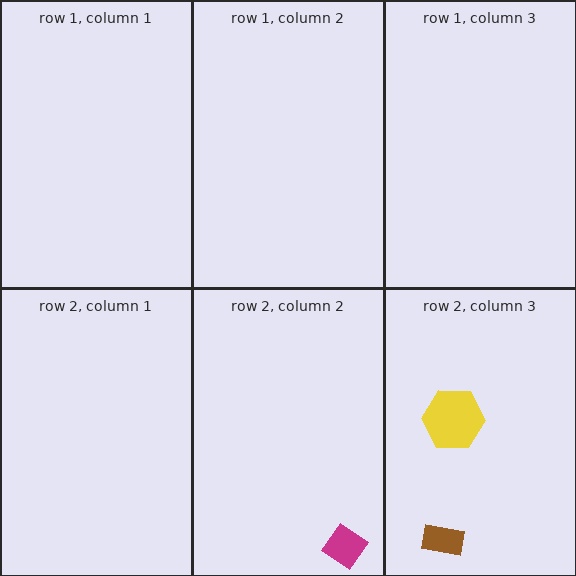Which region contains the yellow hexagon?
The row 2, column 3 region.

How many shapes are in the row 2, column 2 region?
1.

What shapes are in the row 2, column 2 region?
The magenta diamond.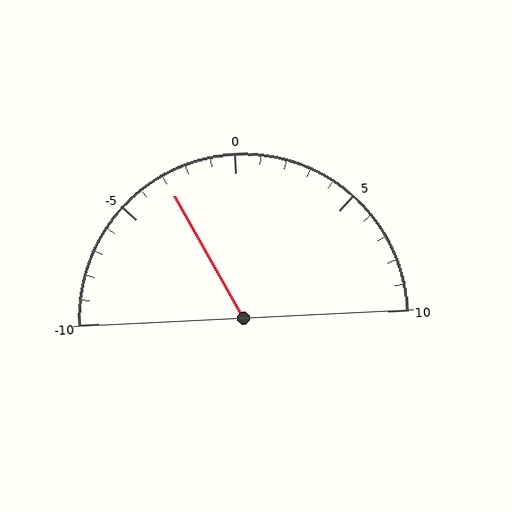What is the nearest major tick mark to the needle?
The nearest major tick mark is -5.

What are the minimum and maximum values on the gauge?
The gauge ranges from -10 to 10.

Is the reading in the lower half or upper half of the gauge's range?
The reading is in the lower half of the range (-10 to 10).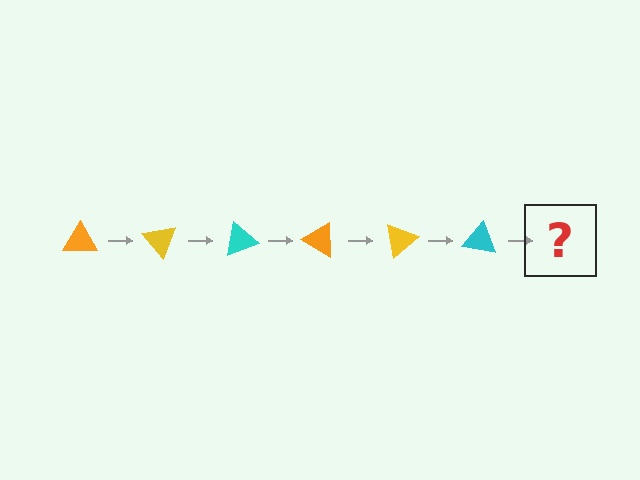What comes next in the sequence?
The next element should be an orange triangle, rotated 300 degrees from the start.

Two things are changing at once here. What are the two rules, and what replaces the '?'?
The two rules are that it rotates 50 degrees each step and the color cycles through orange, yellow, and cyan. The '?' should be an orange triangle, rotated 300 degrees from the start.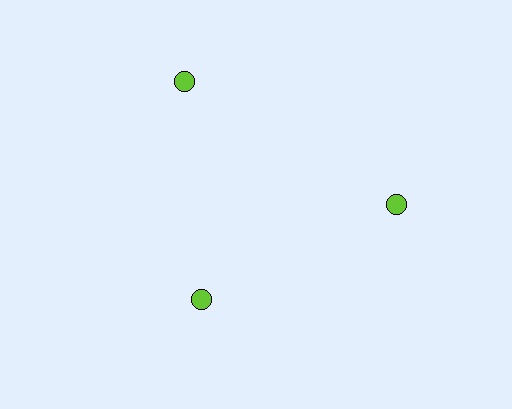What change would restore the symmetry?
The symmetry would be restored by moving it outward, back onto the ring so that all 3 circles sit at equal angles and equal distance from the center.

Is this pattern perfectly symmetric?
No. The 3 lime circles are arranged in a ring, but one element near the 7 o'clock position is pulled inward toward the center, breaking the 3-fold rotational symmetry.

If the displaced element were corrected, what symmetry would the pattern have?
It would have 3-fold rotational symmetry — the pattern would map onto itself every 120 degrees.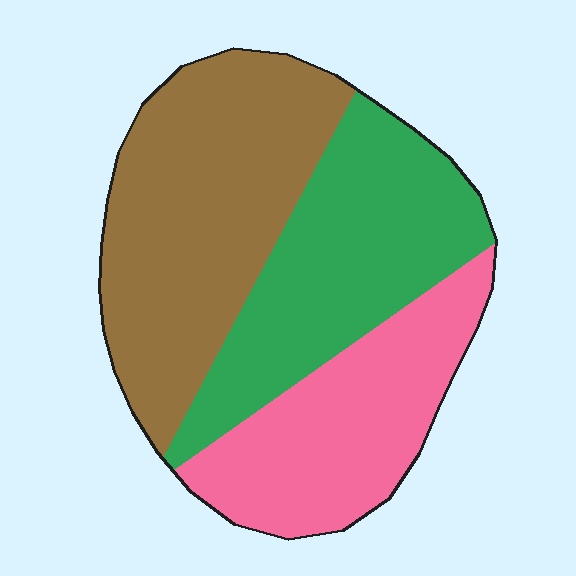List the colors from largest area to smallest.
From largest to smallest: brown, green, pink.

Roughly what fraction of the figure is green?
Green covers roughly 30% of the figure.